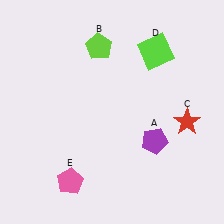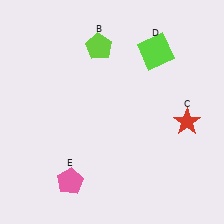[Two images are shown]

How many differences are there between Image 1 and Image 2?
There is 1 difference between the two images.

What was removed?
The purple pentagon (A) was removed in Image 2.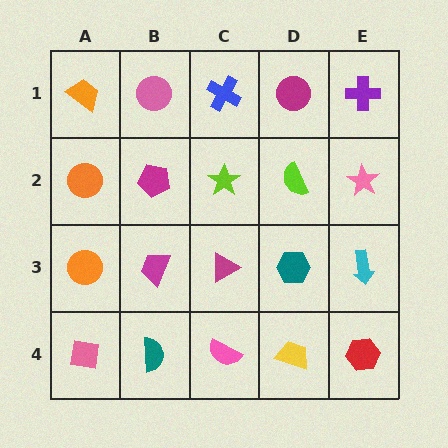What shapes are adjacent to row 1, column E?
A pink star (row 2, column E), a magenta circle (row 1, column D).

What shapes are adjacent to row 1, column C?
A lime star (row 2, column C), a pink circle (row 1, column B), a magenta circle (row 1, column D).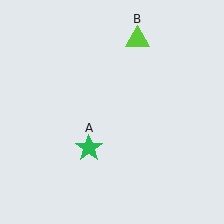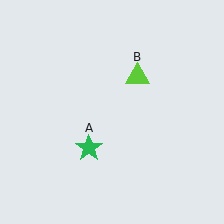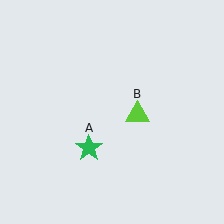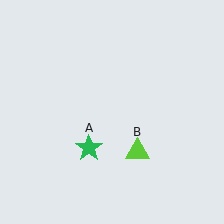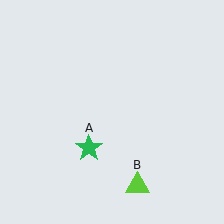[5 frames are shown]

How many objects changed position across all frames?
1 object changed position: lime triangle (object B).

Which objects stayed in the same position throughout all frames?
Green star (object A) remained stationary.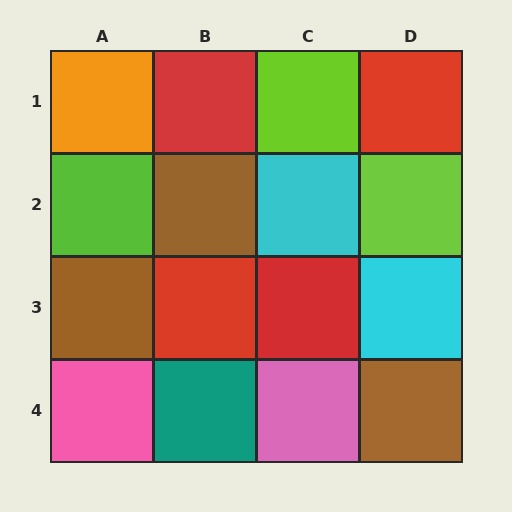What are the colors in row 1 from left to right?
Orange, red, lime, red.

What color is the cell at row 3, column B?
Red.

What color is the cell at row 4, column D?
Brown.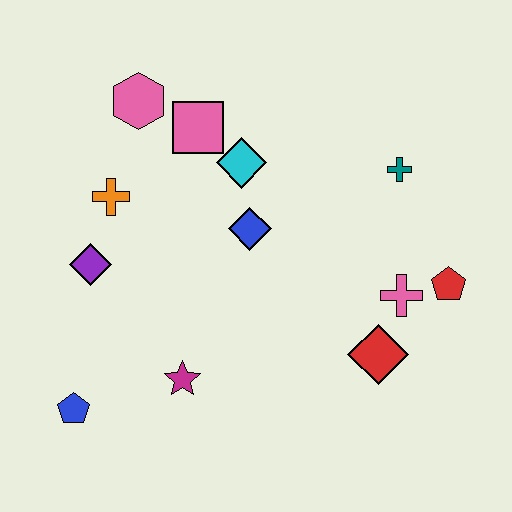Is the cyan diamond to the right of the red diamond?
No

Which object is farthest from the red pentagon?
The blue pentagon is farthest from the red pentagon.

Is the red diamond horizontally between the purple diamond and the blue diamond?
No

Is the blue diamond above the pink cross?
Yes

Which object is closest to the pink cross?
The red pentagon is closest to the pink cross.